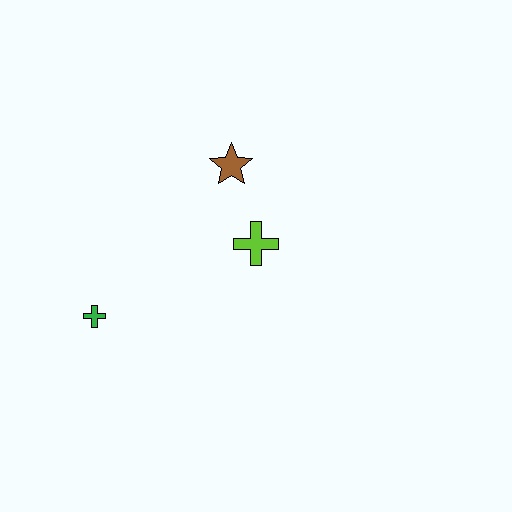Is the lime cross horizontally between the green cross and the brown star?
No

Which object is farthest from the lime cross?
The green cross is farthest from the lime cross.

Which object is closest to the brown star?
The lime cross is closest to the brown star.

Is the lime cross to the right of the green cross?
Yes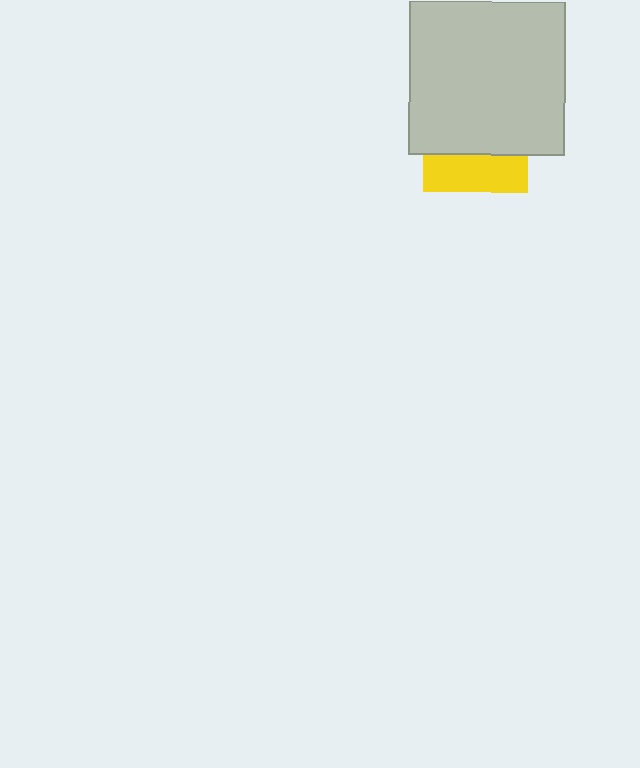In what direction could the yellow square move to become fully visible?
The yellow square could move down. That would shift it out from behind the light gray square entirely.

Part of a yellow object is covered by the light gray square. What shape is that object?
It is a square.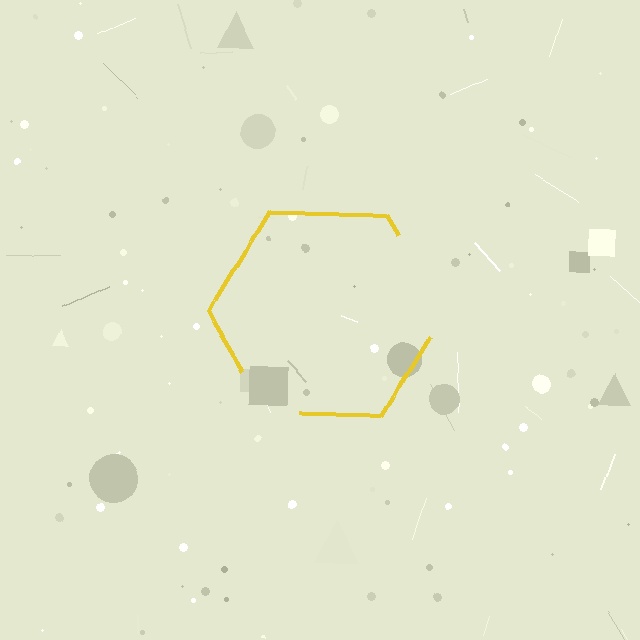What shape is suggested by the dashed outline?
The dashed outline suggests a hexagon.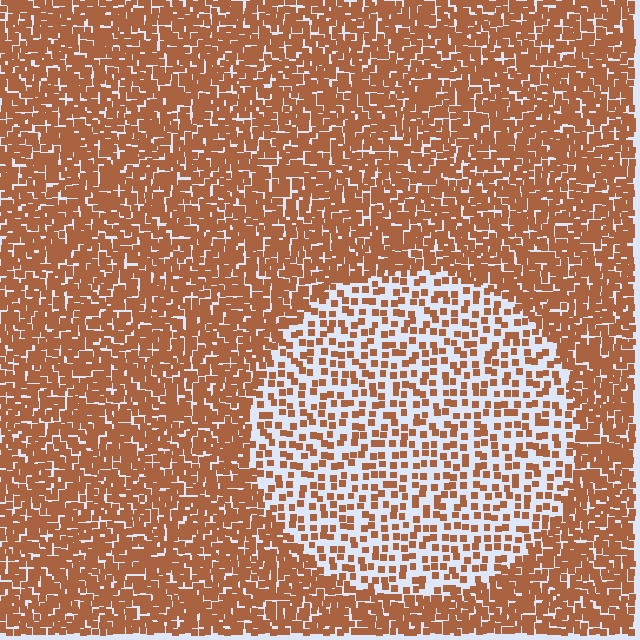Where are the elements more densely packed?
The elements are more densely packed outside the circle boundary.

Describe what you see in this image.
The image contains small brown elements arranged at two different densities. A circle-shaped region is visible where the elements are less densely packed than the surrounding area.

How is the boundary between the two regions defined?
The boundary is defined by a change in element density (approximately 2.4x ratio). All elements are the same color, size, and shape.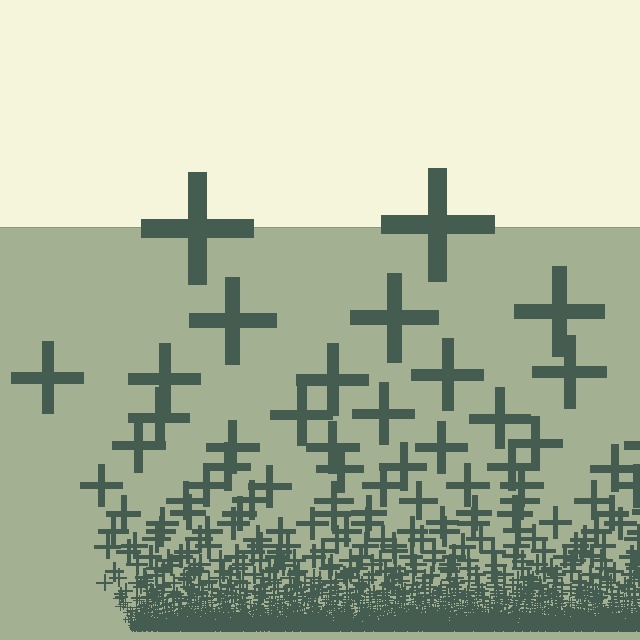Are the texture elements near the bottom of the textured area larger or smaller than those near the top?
Smaller. The gradient is inverted — elements near the bottom are smaller and denser.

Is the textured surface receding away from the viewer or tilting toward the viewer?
The surface appears to tilt toward the viewer. Texture elements get larger and sparser toward the top.